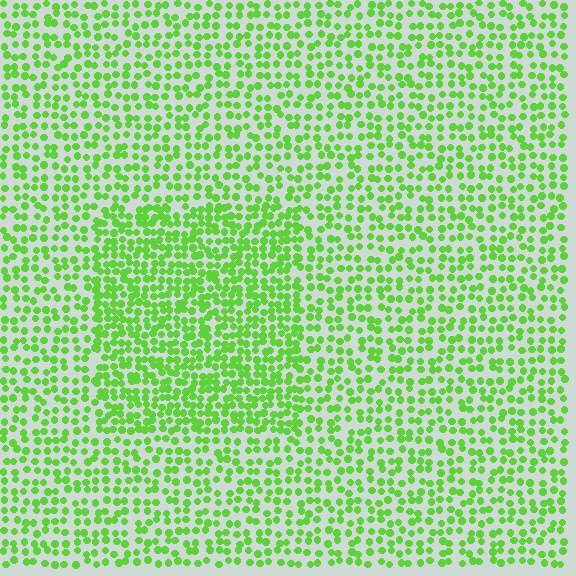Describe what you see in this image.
The image contains small lime elements arranged at two different densities. A rectangle-shaped region is visible where the elements are more densely packed than the surrounding area.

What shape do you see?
I see a rectangle.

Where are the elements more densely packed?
The elements are more densely packed inside the rectangle boundary.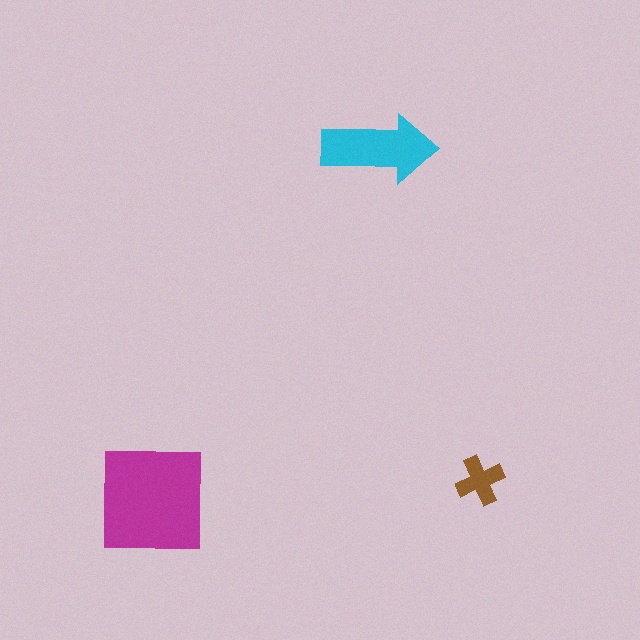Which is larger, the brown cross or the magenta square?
The magenta square.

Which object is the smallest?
The brown cross.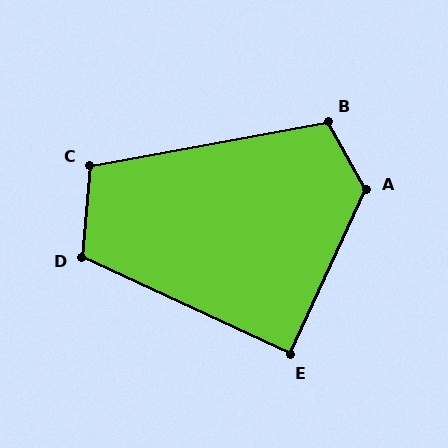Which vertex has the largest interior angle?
A, at approximately 126 degrees.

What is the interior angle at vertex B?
Approximately 108 degrees (obtuse).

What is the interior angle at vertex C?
Approximately 106 degrees (obtuse).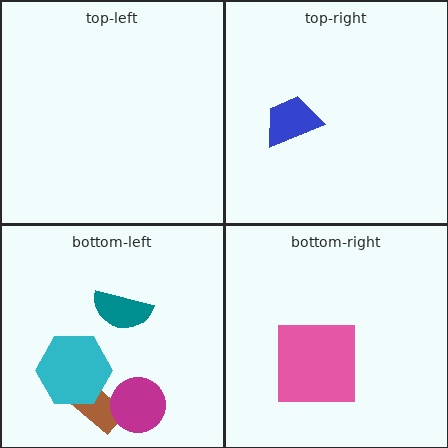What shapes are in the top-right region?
The blue trapezoid.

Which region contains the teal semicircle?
The bottom-left region.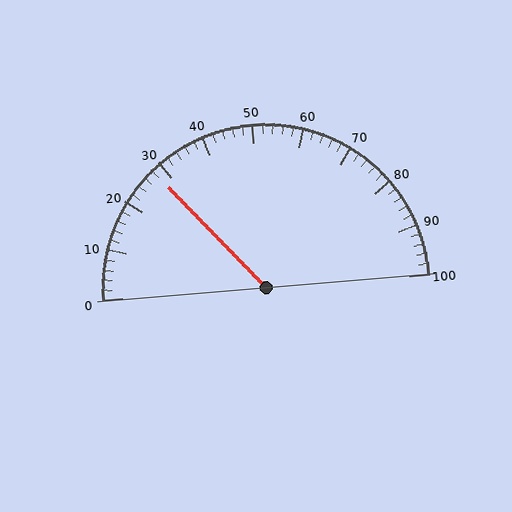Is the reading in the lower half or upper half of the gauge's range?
The reading is in the lower half of the range (0 to 100).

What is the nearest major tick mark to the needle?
The nearest major tick mark is 30.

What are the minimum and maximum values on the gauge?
The gauge ranges from 0 to 100.